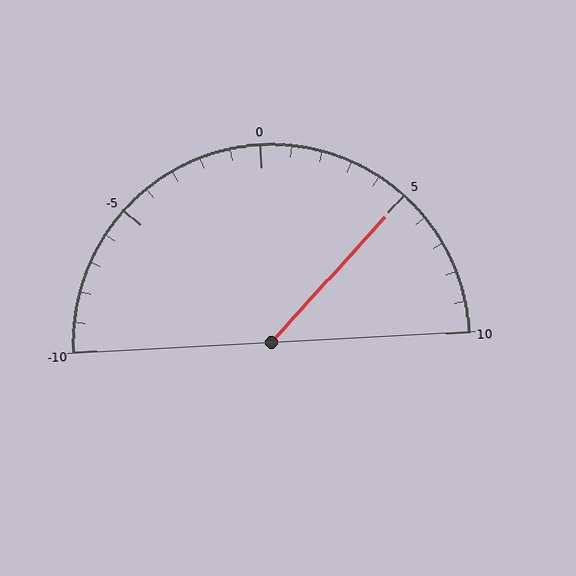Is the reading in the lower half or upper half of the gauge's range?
The reading is in the upper half of the range (-10 to 10).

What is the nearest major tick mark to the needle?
The nearest major tick mark is 5.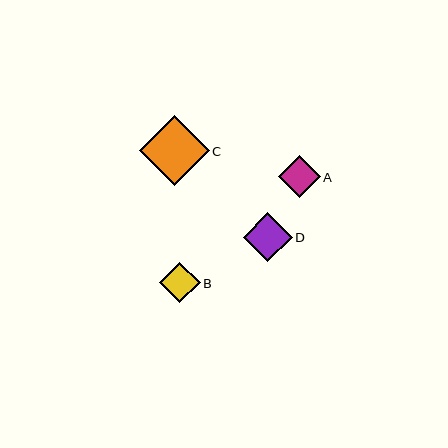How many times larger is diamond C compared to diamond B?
Diamond C is approximately 1.7 times the size of diamond B.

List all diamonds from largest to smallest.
From largest to smallest: C, D, A, B.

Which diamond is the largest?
Diamond C is the largest with a size of approximately 69 pixels.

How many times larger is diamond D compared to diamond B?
Diamond D is approximately 1.2 times the size of diamond B.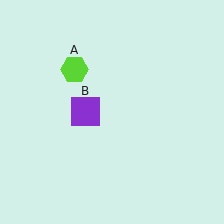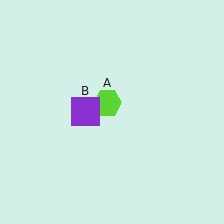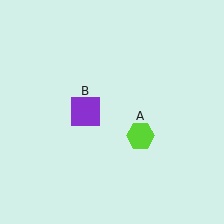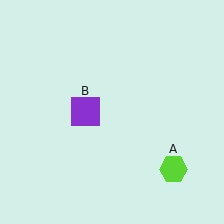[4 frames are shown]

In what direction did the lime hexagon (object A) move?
The lime hexagon (object A) moved down and to the right.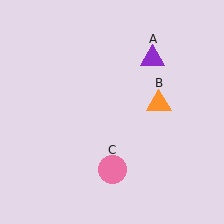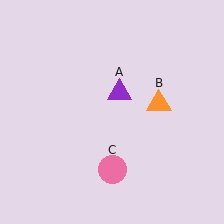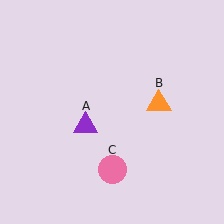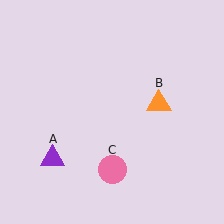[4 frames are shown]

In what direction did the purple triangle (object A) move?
The purple triangle (object A) moved down and to the left.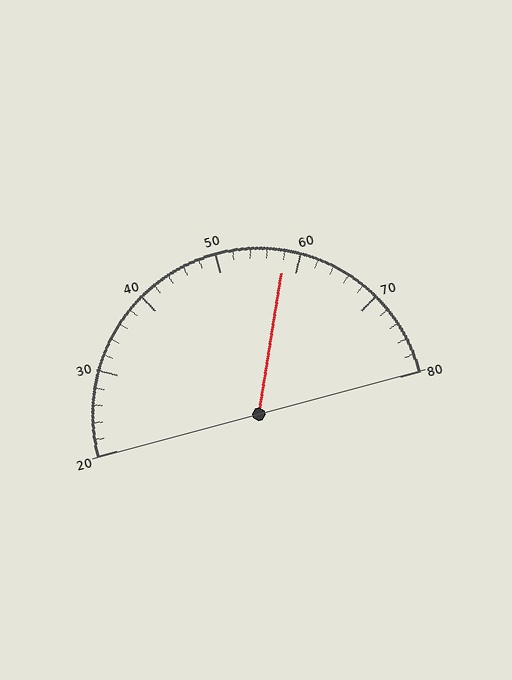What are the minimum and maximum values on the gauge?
The gauge ranges from 20 to 80.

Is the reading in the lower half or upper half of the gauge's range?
The reading is in the upper half of the range (20 to 80).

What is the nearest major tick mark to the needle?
The nearest major tick mark is 60.